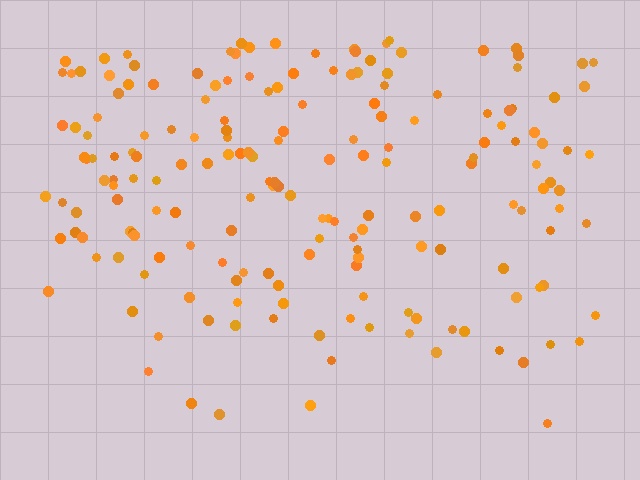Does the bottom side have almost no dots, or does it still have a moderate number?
Still a moderate number, just noticeably fewer than the top.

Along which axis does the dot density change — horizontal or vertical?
Vertical.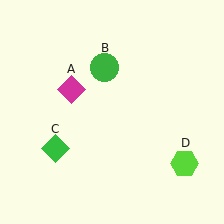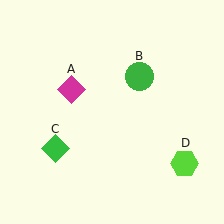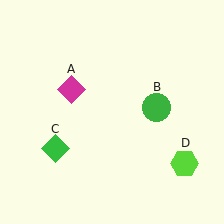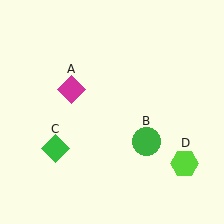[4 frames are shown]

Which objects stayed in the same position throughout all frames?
Magenta diamond (object A) and green diamond (object C) and lime hexagon (object D) remained stationary.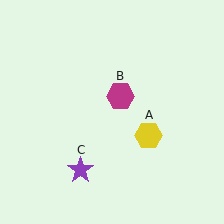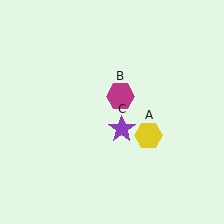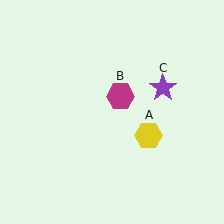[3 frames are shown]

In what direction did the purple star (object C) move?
The purple star (object C) moved up and to the right.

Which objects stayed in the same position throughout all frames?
Yellow hexagon (object A) and magenta hexagon (object B) remained stationary.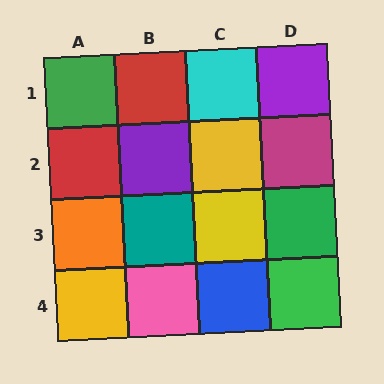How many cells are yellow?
3 cells are yellow.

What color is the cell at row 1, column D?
Purple.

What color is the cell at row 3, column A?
Orange.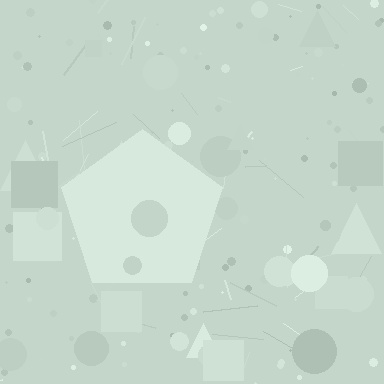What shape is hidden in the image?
A pentagon is hidden in the image.